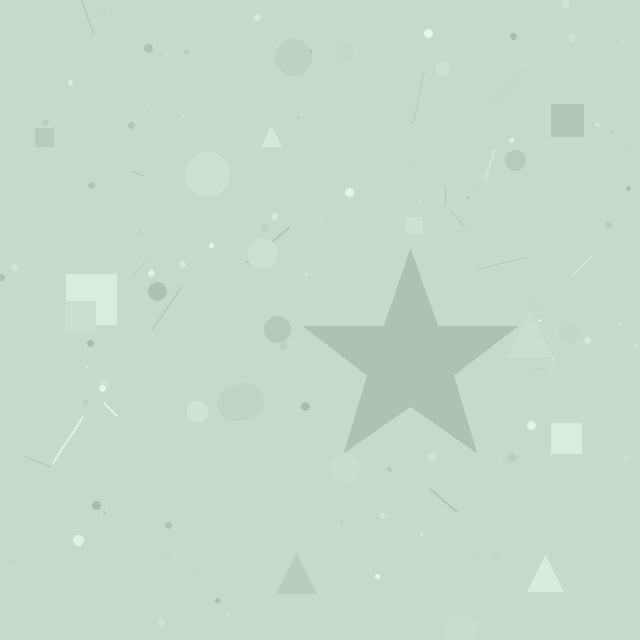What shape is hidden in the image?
A star is hidden in the image.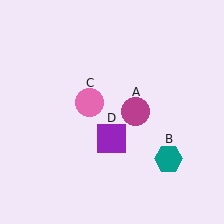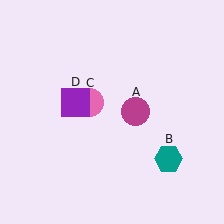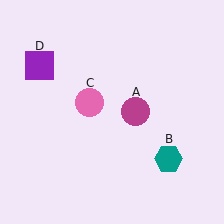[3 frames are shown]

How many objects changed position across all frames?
1 object changed position: purple square (object D).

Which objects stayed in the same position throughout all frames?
Magenta circle (object A) and teal hexagon (object B) and pink circle (object C) remained stationary.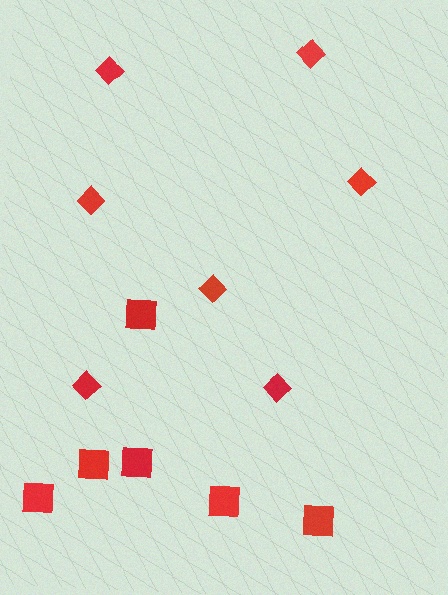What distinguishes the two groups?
There are 2 groups: one group of squares (6) and one group of diamonds (7).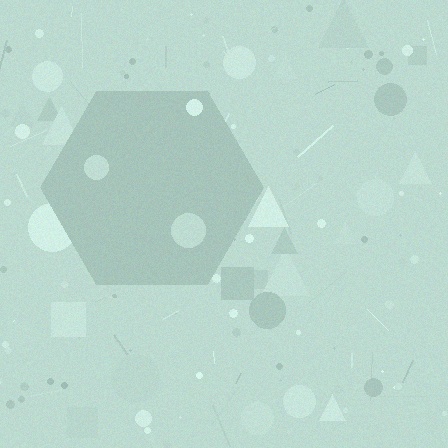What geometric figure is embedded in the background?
A hexagon is embedded in the background.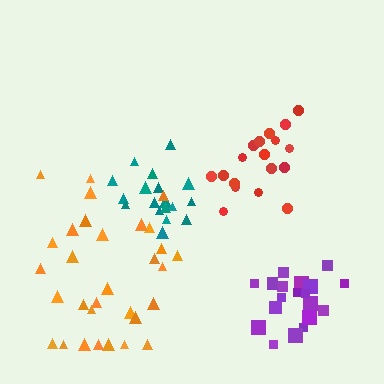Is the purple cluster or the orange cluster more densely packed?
Purple.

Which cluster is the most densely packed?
Purple.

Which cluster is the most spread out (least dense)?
Orange.